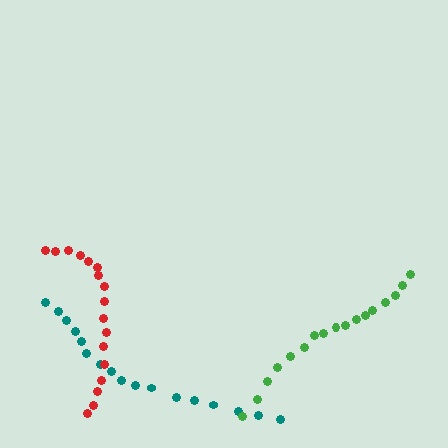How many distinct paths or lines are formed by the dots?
There are 3 distinct paths.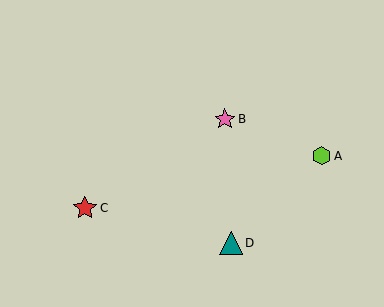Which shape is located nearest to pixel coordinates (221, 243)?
The teal triangle (labeled D) at (231, 243) is nearest to that location.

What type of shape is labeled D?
Shape D is a teal triangle.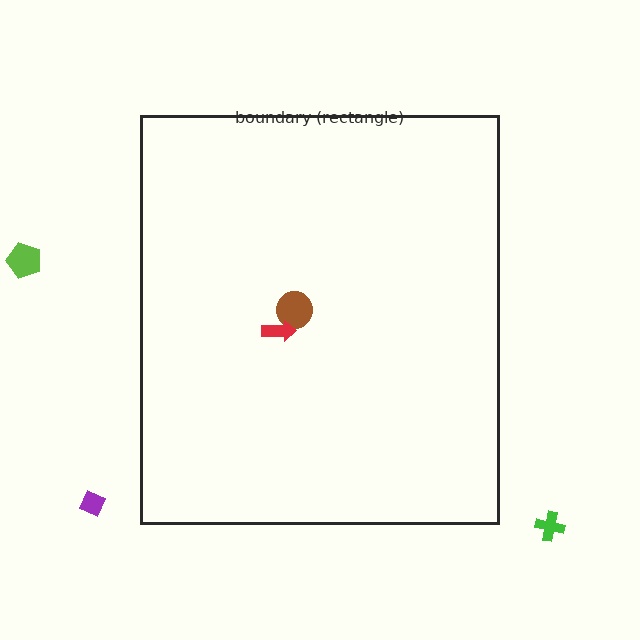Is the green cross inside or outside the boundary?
Outside.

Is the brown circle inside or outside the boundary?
Inside.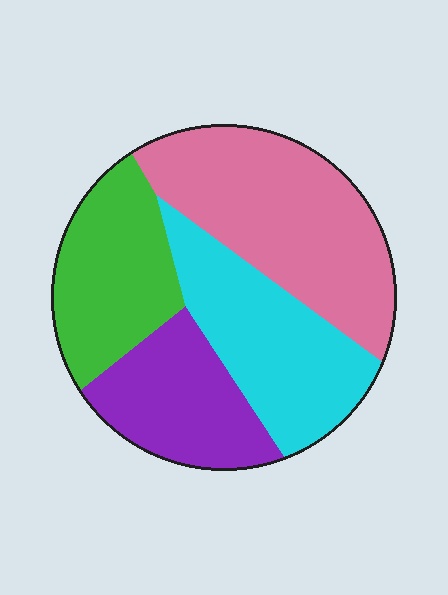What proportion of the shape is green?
Green covers 21% of the shape.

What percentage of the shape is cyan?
Cyan takes up about one quarter (1/4) of the shape.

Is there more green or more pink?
Pink.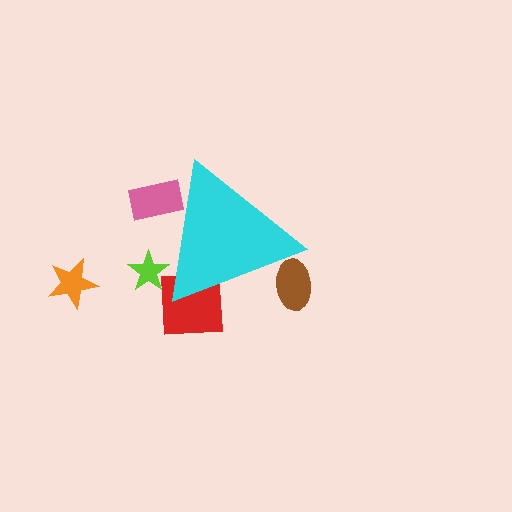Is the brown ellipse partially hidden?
Yes, the brown ellipse is partially hidden behind the cyan triangle.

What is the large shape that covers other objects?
A cyan triangle.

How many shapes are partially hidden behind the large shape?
4 shapes are partially hidden.